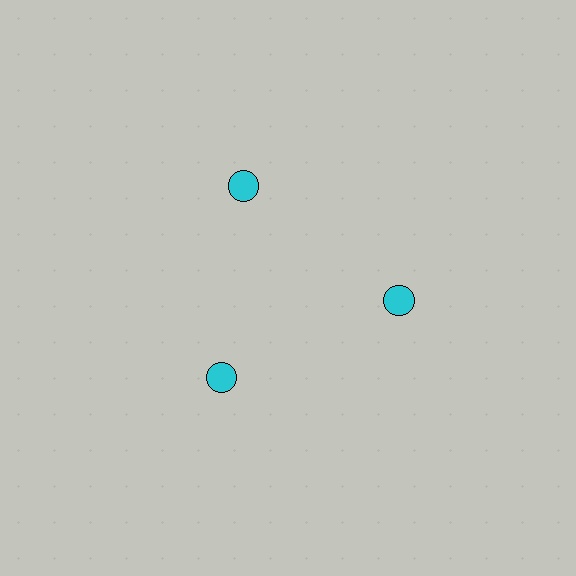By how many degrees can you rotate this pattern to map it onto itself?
The pattern maps onto itself every 120 degrees of rotation.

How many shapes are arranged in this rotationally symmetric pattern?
There are 3 shapes, arranged in 3 groups of 1.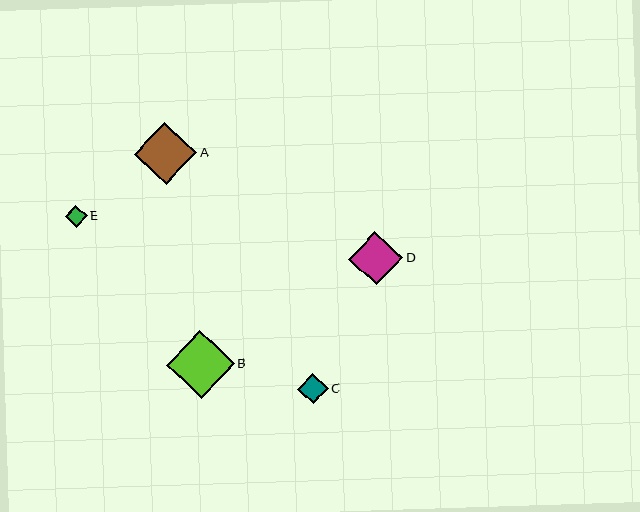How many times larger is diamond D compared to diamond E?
Diamond D is approximately 2.5 times the size of diamond E.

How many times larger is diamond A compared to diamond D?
Diamond A is approximately 1.2 times the size of diamond D.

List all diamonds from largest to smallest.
From largest to smallest: B, A, D, C, E.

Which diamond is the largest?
Diamond B is the largest with a size of approximately 68 pixels.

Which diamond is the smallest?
Diamond E is the smallest with a size of approximately 22 pixels.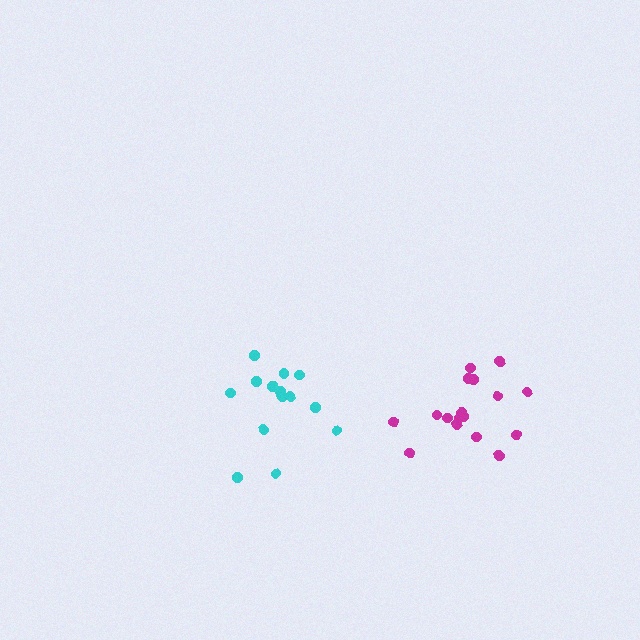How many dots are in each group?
Group 1: 14 dots, Group 2: 17 dots (31 total).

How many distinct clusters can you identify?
There are 2 distinct clusters.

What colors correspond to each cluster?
The clusters are colored: cyan, magenta.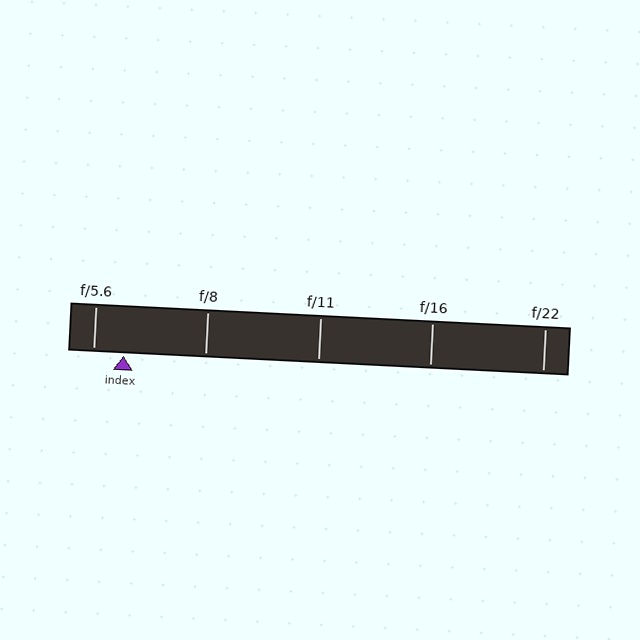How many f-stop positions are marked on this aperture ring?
There are 5 f-stop positions marked.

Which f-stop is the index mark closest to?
The index mark is closest to f/5.6.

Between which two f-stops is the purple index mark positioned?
The index mark is between f/5.6 and f/8.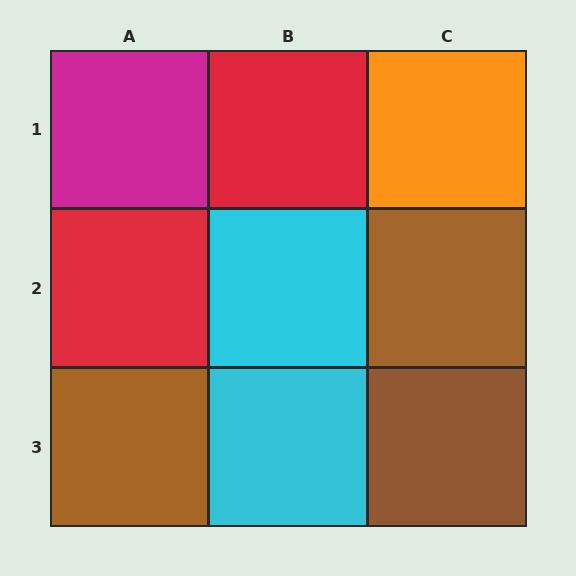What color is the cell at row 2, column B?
Cyan.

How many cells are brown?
3 cells are brown.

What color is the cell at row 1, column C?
Orange.